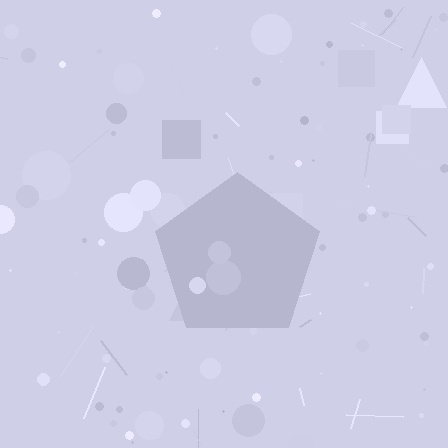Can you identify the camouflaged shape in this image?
The camouflaged shape is a pentagon.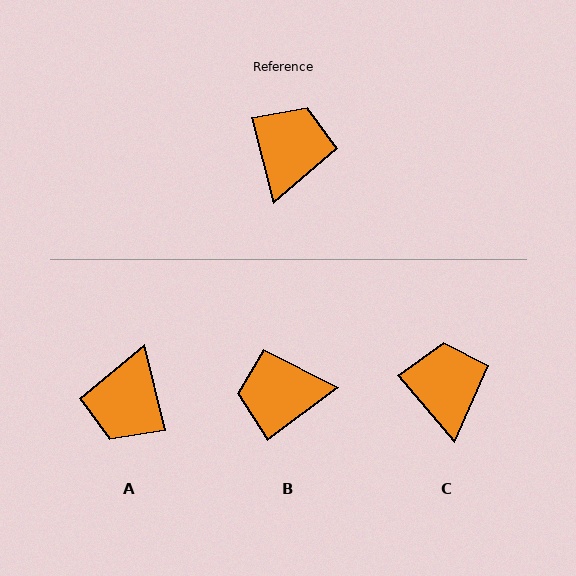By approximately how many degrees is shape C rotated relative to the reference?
Approximately 26 degrees counter-clockwise.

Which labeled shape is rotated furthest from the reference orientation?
A, about 179 degrees away.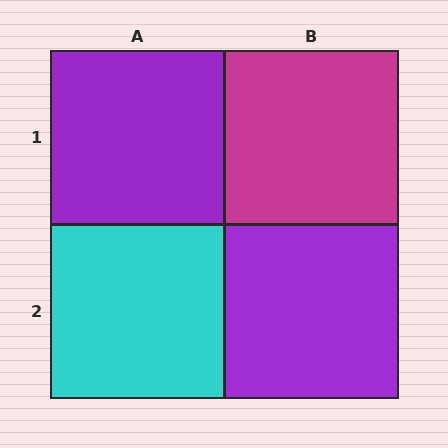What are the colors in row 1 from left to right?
Purple, magenta.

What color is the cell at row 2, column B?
Purple.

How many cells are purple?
2 cells are purple.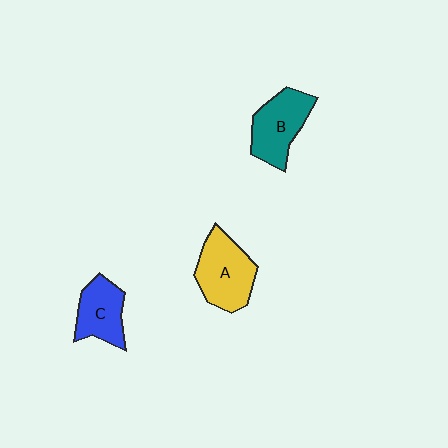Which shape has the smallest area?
Shape C (blue).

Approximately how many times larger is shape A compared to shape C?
Approximately 1.3 times.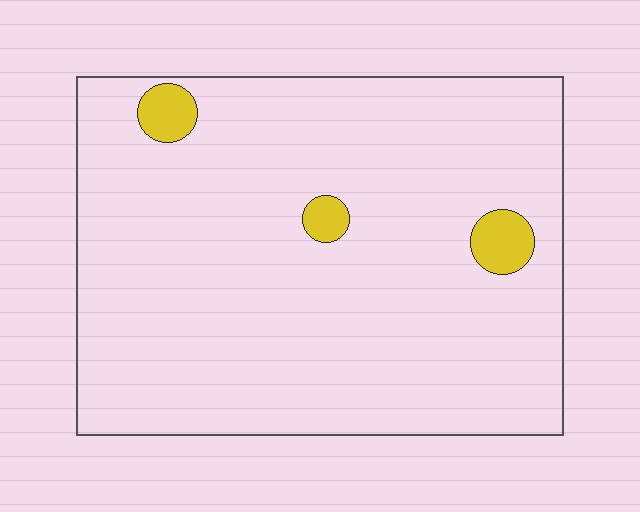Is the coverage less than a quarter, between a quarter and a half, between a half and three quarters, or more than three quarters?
Less than a quarter.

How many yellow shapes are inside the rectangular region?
3.